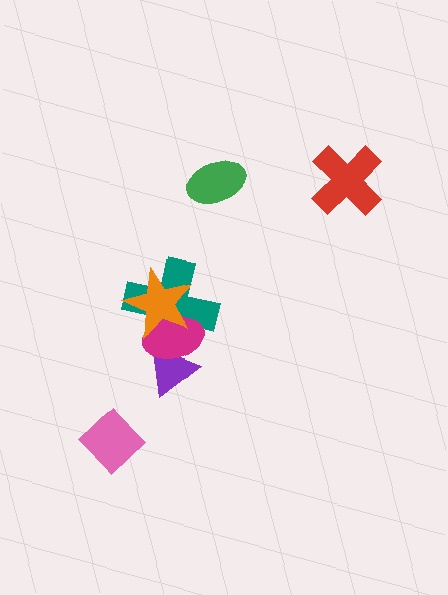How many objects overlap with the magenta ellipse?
3 objects overlap with the magenta ellipse.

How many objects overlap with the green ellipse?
0 objects overlap with the green ellipse.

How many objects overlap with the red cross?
0 objects overlap with the red cross.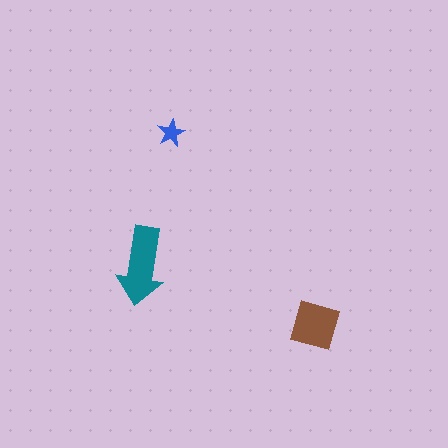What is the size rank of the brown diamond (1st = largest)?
2nd.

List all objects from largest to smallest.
The teal arrow, the brown diamond, the blue star.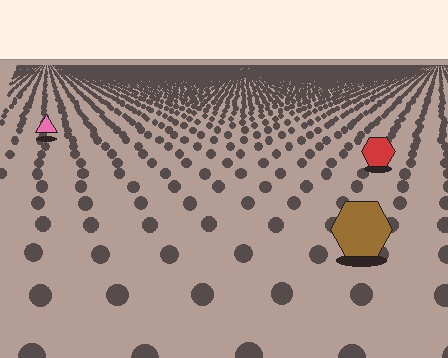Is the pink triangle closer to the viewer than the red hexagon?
No. The red hexagon is closer — you can tell from the texture gradient: the ground texture is coarser near it.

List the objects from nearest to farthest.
From nearest to farthest: the brown hexagon, the red hexagon, the pink triangle.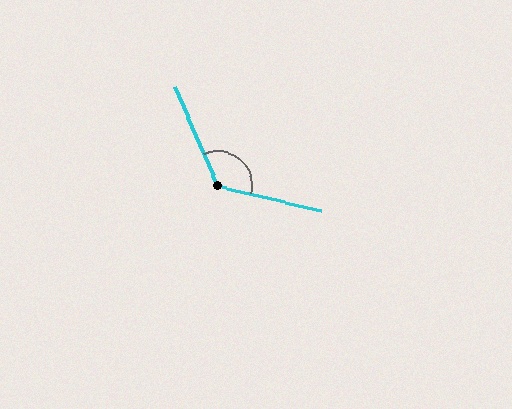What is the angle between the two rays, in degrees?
Approximately 127 degrees.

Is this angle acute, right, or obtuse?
It is obtuse.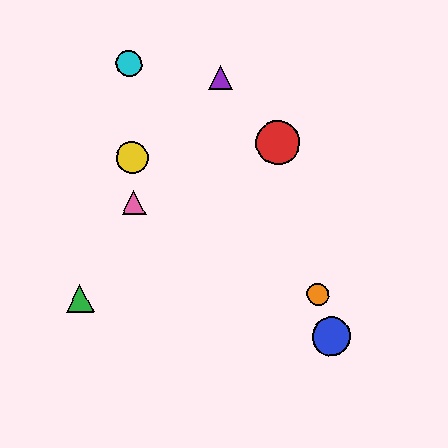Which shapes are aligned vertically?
The yellow circle, the cyan circle, the pink triangle are aligned vertically.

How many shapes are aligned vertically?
3 shapes (the yellow circle, the cyan circle, the pink triangle) are aligned vertically.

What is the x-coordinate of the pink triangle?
The pink triangle is at x≈134.